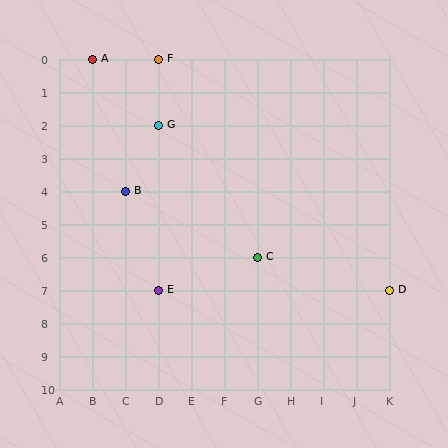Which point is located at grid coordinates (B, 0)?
Point A is at (B, 0).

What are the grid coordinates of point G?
Point G is at grid coordinates (D, 2).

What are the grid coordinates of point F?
Point F is at grid coordinates (D, 0).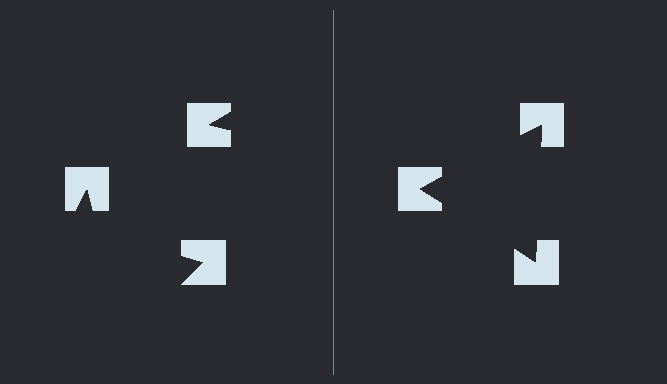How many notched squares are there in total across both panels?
6 — 3 on each side.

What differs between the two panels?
The notched squares are positioned identically on both sides; only the wedge orientations differ. On the right they align to a triangle; on the left they are misaligned.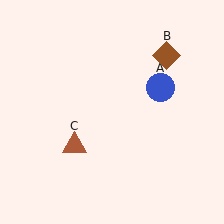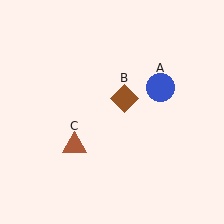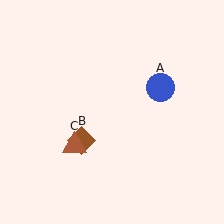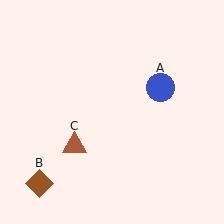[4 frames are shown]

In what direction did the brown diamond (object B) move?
The brown diamond (object B) moved down and to the left.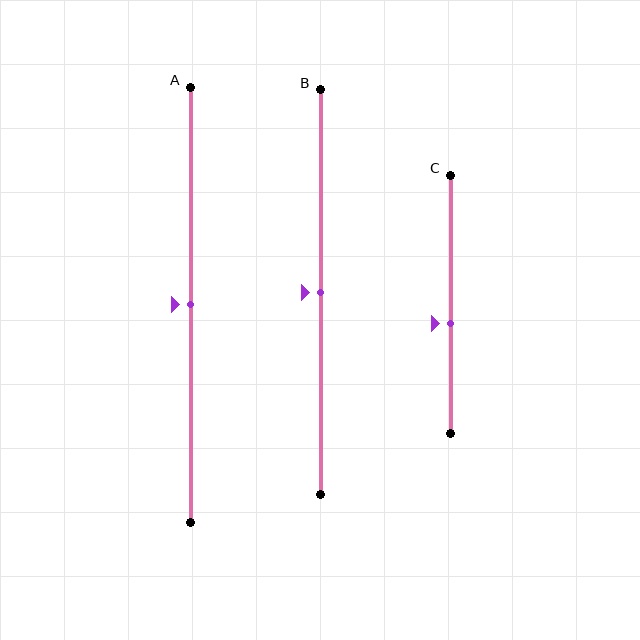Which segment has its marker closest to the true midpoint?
Segment A has its marker closest to the true midpoint.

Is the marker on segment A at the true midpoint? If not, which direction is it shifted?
Yes, the marker on segment A is at the true midpoint.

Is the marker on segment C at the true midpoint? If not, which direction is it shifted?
No, the marker on segment C is shifted downward by about 7% of the segment length.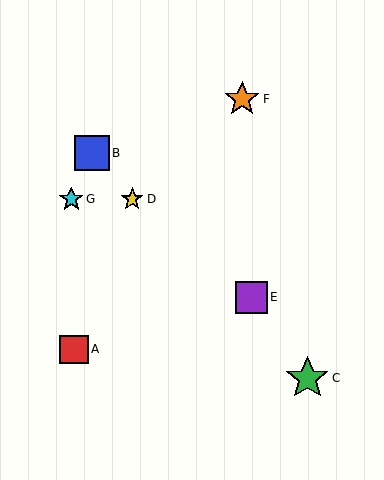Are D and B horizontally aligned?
No, D is at y≈199 and B is at y≈153.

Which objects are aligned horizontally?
Objects D, G are aligned horizontally.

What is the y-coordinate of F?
Object F is at y≈99.